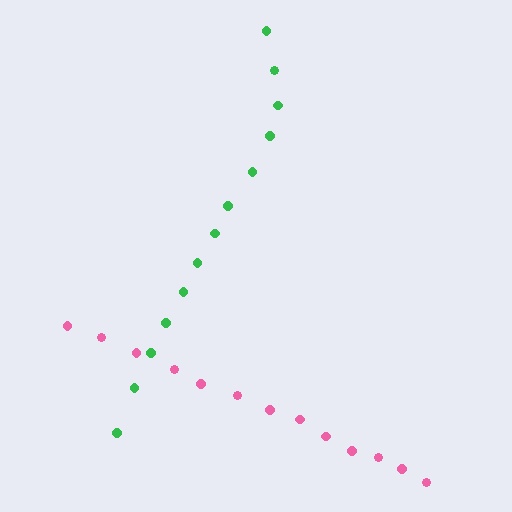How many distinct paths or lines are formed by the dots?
There are 2 distinct paths.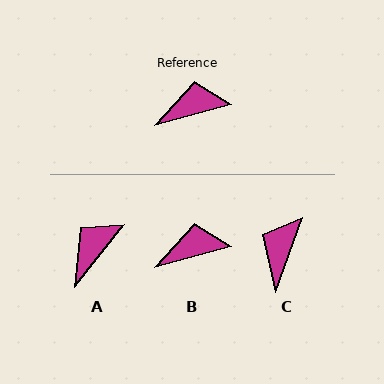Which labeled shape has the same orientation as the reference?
B.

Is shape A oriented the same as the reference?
No, it is off by about 36 degrees.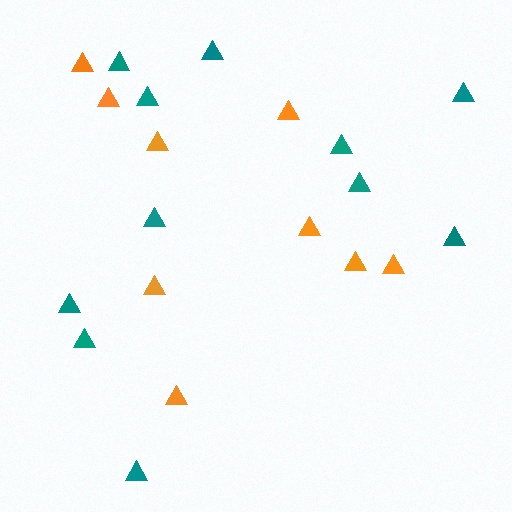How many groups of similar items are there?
There are 2 groups: one group of orange triangles (9) and one group of teal triangles (11).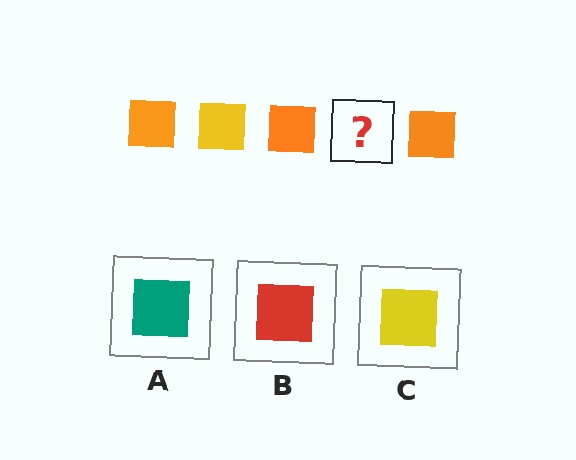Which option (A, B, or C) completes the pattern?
C.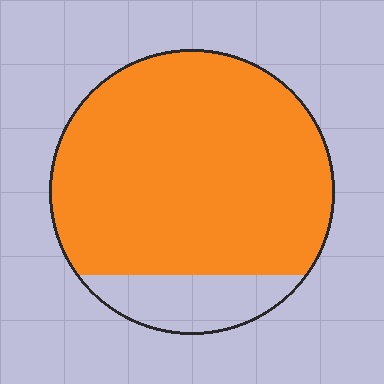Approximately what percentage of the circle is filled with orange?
Approximately 85%.